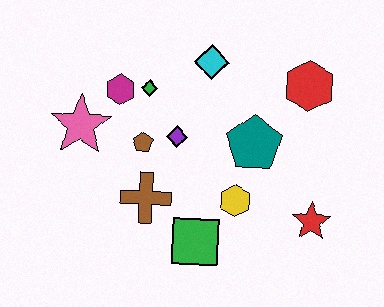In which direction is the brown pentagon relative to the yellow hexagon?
The brown pentagon is to the left of the yellow hexagon.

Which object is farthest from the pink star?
The red star is farthest from the pink star.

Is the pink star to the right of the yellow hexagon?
No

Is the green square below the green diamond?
Yes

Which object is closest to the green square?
The yellow hexagon is closest to the green square.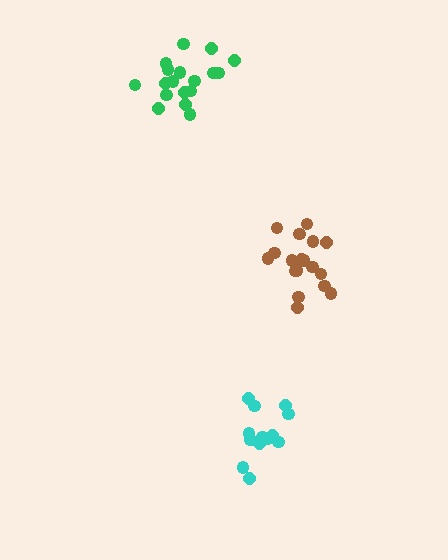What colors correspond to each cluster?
The clusters are colored: cyan, green, brown.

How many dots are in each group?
Group 1: 13 dots, Group 2: 18 dots, Group 3: 18 dots (49 total).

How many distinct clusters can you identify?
There are 3 distinct clusters.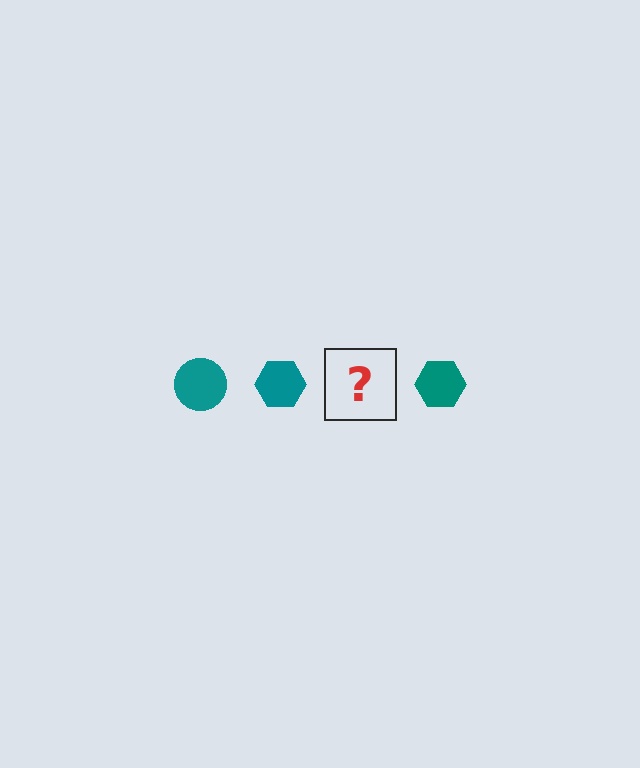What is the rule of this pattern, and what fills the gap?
The rule is that the pattern cycles through circle, hexagon shapes in teal. The gap should be filled with a teal circle.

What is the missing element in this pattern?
The missing element is a teal circle.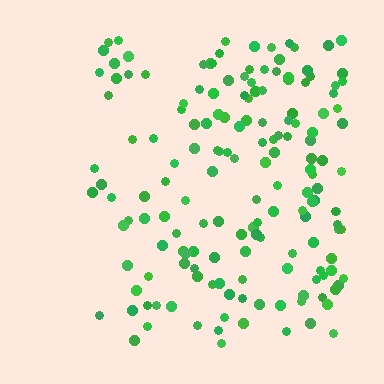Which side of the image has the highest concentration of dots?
The right.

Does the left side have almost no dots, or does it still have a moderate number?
Still a moderate number, just noticeably fewer than the right.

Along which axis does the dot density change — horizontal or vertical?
Horizontal.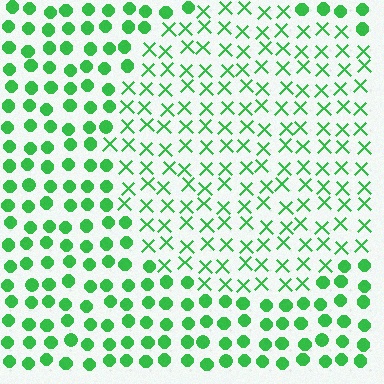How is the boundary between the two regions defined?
The boundary is defined by a change in element shape: X marks inside vs. circles outside. All elements share the same color and spacing.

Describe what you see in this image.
The image is filled with small green elements arranged in a uniform grid. A circle-shaped region contains X marks, while the surrounding area contains circles. The boundary is defined purely by the change in element shape.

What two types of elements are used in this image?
The image uses X marks inside the circle region and circles outside it.